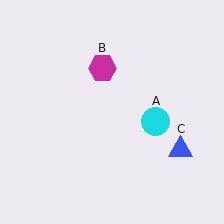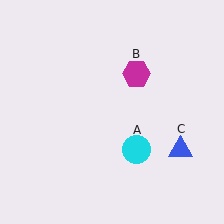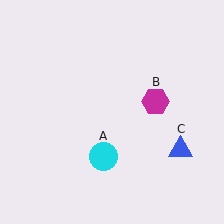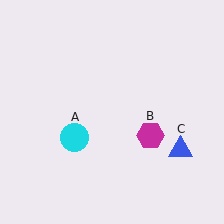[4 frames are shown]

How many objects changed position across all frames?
2 objects changed position: cyan circle (object A), magenta hexagon (object B).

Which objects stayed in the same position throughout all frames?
Blue triangle (object C) remained stationary.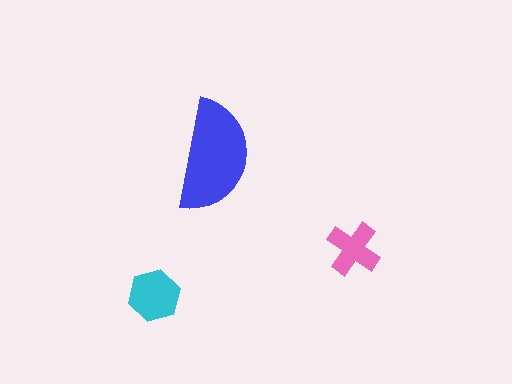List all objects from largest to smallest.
The blue semicircle, the cyan hexagon, the pink cross.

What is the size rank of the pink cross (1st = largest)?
3rd.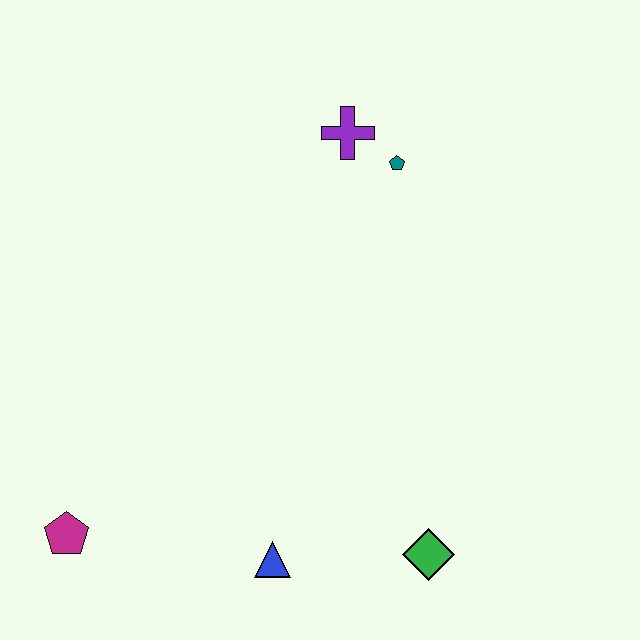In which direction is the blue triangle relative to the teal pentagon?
The blue triangle is below the teal pentagon.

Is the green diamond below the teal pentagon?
Yes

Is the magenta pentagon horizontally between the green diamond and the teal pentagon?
No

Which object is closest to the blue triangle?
The green diamond is closest to the blue triangle.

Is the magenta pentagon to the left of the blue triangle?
Yes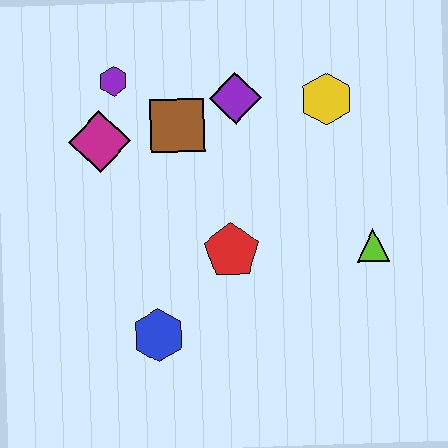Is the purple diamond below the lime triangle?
No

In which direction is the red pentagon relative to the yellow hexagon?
The red pentagon is below the yellow hexagon.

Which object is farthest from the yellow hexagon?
The blue hexagon is farthest from the yellow hexagon.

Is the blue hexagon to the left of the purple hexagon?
No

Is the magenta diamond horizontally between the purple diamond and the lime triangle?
No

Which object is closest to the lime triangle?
The red pentagon is closest to the lime triangle.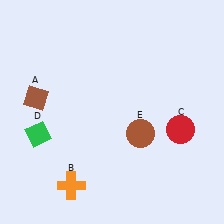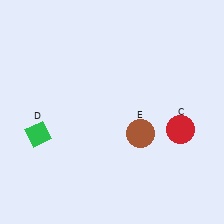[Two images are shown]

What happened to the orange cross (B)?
The orange cross (B) was removed in Image 2. It was in the bottom-left area of Image 1.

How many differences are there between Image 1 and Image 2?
There are 2 differences between the two images.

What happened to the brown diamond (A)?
The brown diamond (A) was removed in Image 2. It was in the top-left area of Image 1.